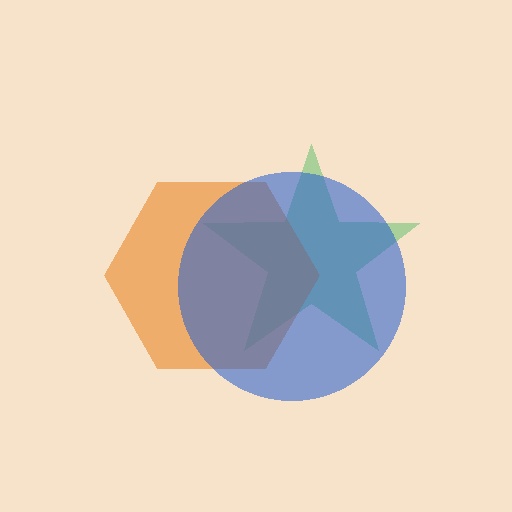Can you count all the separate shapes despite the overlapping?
Yes, there are 3 separate shapes.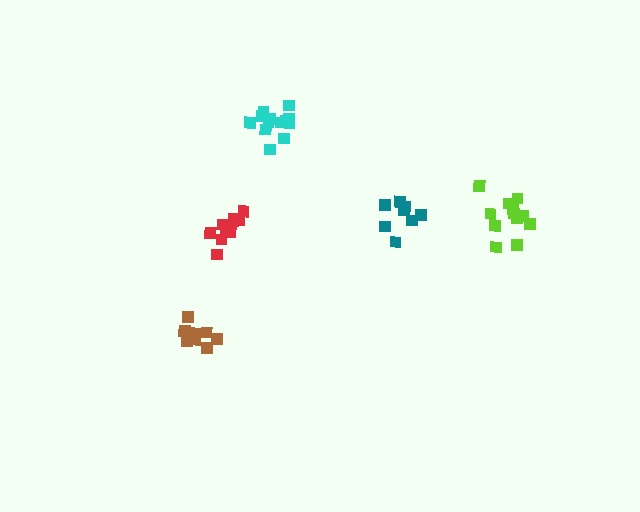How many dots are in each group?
Group 1: 8 dots, Group 2: 12 dots, Group 3: 13 dots, Group 4: 8 dots, Group 5: 10 dots (51 total).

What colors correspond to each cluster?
The clusters are colored: teal, lime, cyan, brown, red.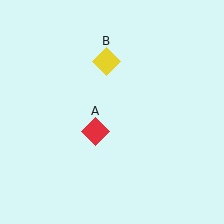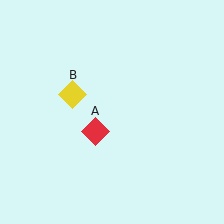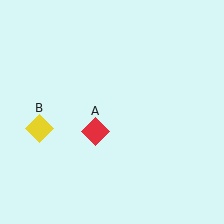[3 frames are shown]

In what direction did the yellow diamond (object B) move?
The yellow diamond (object B) moved down and to the left.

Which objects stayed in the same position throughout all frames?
Red diamond (object A) remained stationary.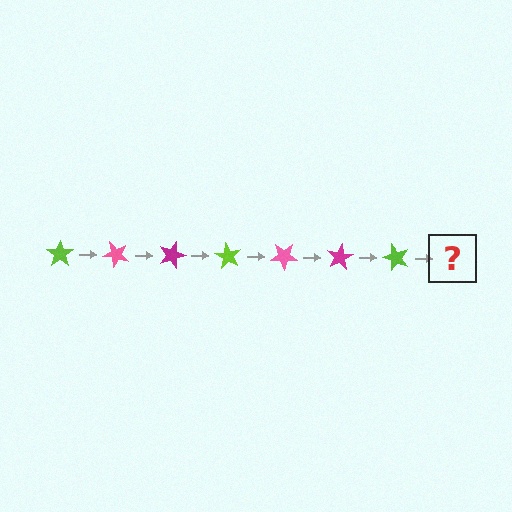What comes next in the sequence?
The next element should be a pink star, rotated 315 degrees from the start.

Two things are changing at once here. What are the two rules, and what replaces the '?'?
The two rules are that it rotates 45 degrees each step and the color cycles through lime, pink, and magenta. The '?' should be a pink star, rotated 315 degrees from the start.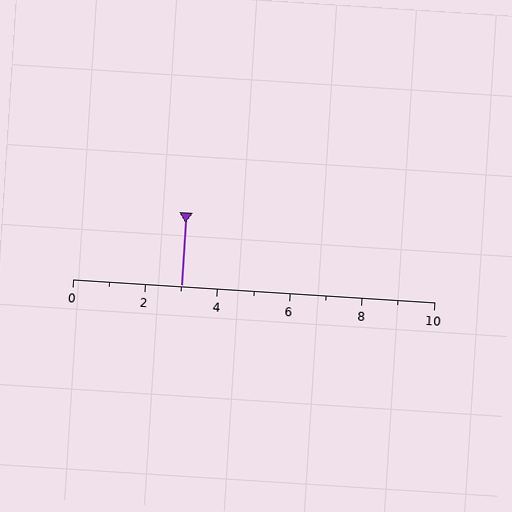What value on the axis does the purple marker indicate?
The marker indicates approximately 3.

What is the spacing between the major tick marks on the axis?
The major ticks are spaced 2 apart.